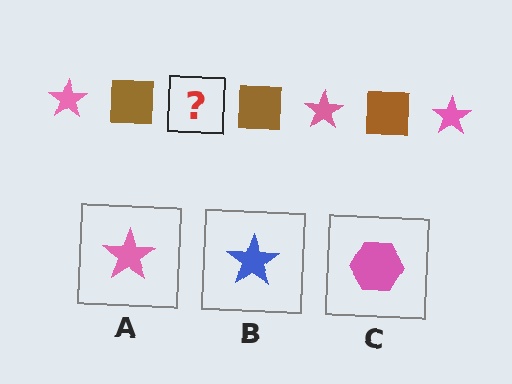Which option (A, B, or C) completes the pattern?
A.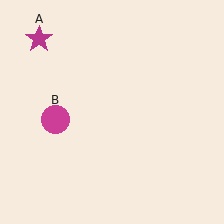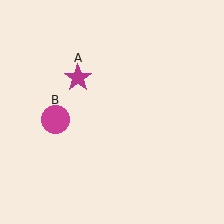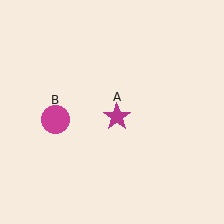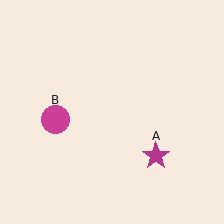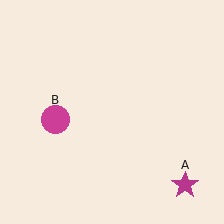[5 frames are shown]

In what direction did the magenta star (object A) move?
The magenta star (object A) moved down and to the right.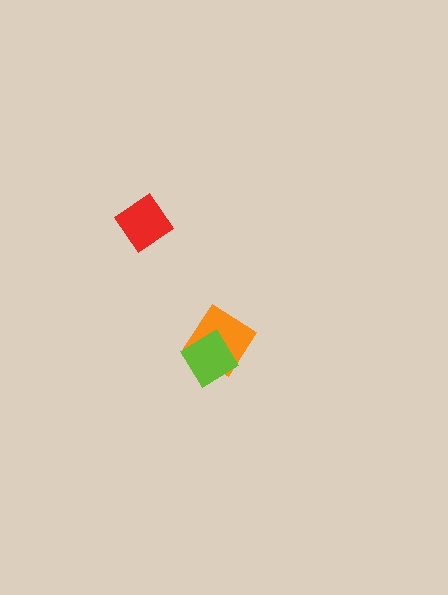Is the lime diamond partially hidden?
No, no other shape covers it.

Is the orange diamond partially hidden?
Yes, it is partially covered by another shape.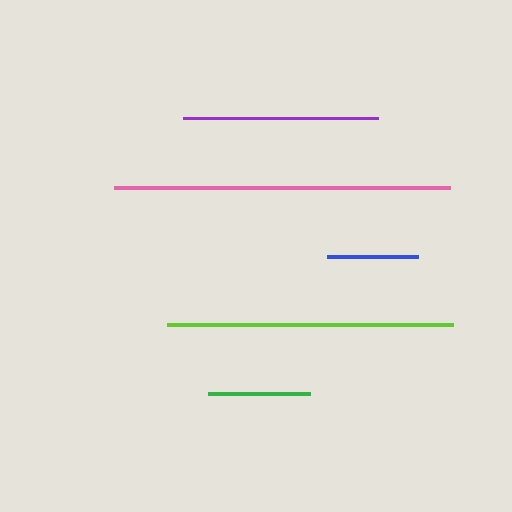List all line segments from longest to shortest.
From longest to shortest: pink, lime, purple, green, blue.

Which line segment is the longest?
The pink line is the longest at approximately 336 pixels.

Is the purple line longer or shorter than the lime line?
The lime line is longer than the purple line.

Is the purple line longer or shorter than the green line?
The purple line is longer than the green line.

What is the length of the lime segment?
The lime segment is approximately 286 pixels long.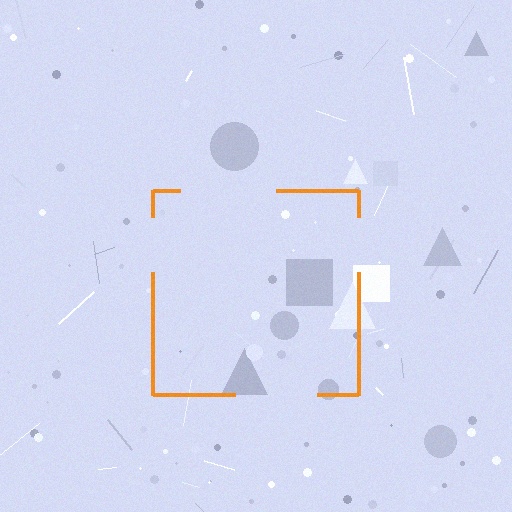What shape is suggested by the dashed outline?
The dashed outline suggests a square.